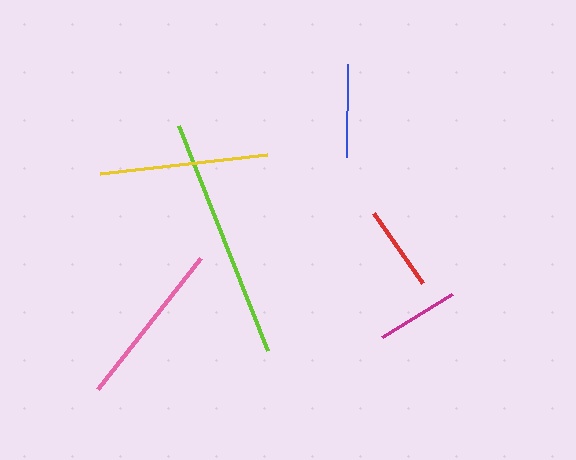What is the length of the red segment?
The red segment is approximately 86 pixels long.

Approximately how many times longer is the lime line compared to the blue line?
The lime line is approximately 2.6 times the length of the blue line.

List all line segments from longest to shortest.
From longest to shortest: lime, yellow, pink, blue, red, magenta.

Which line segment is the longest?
The lime line is the longest at approximately 243 pixels.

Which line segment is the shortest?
The magenta line is the shortest at approximately 82 pixels.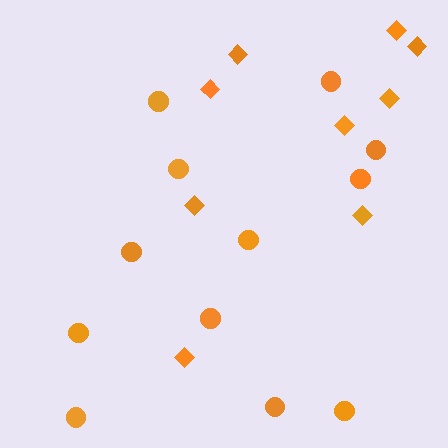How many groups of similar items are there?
There are 2 groups: one group of diamonds (9) and one group of circles (12).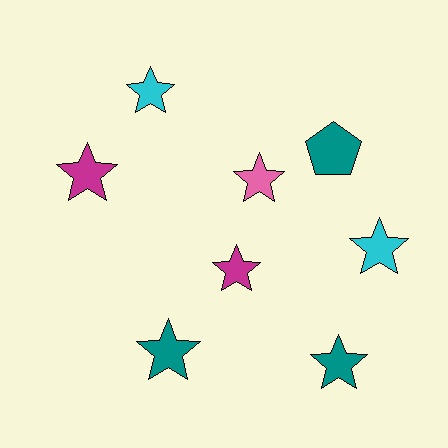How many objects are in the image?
There are 8 objects.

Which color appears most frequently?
Teal, with 3 objects.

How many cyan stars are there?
There are 2 cyan stars.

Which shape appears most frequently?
Star, with 7 objects.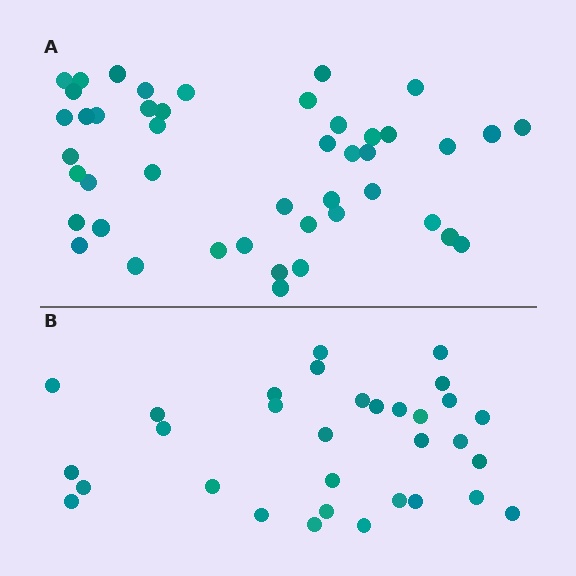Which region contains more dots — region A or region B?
Region A (the top region) has more dots.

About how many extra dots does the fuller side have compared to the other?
Region A has approximately 15 more dots than region B.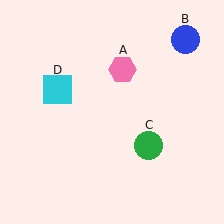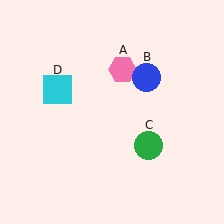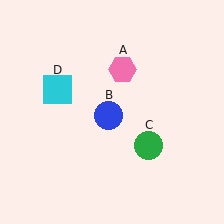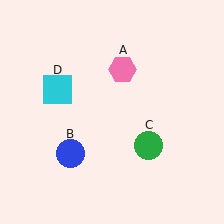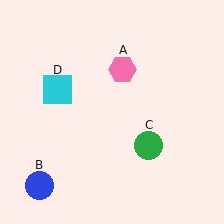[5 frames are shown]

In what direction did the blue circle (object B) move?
The blue circle (object B) moved down and to the left.